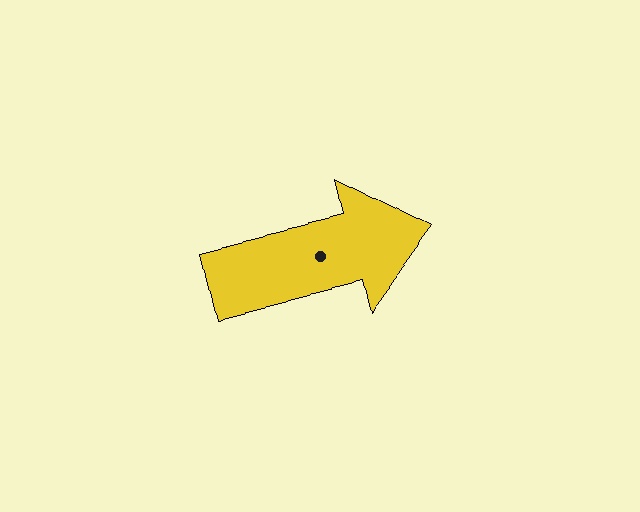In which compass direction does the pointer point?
East.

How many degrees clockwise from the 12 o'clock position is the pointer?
Approximately 77 degrees.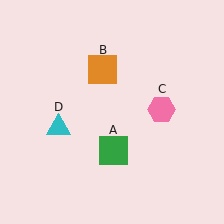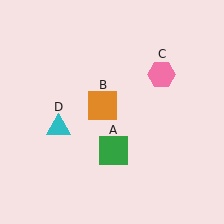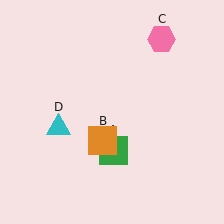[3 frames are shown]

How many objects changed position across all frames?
2 objects changed position: orange square (object B), pink hexagon (object C).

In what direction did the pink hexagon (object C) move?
The pink hexagon (object C) moved up.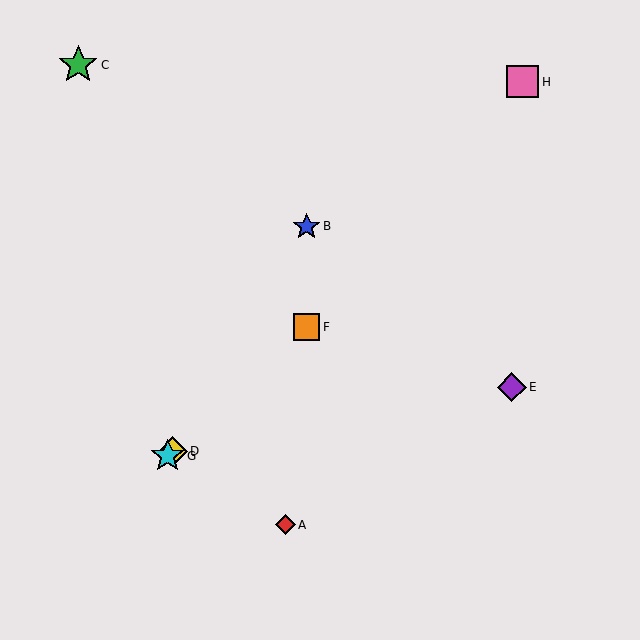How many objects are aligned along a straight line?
3 objects (D, F, G) are aligned along a straight line.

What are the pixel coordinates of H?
Object H is at (523, 82).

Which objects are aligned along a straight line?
Objects D, F, G are aligned along a straight line.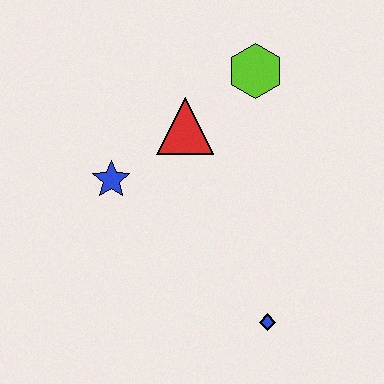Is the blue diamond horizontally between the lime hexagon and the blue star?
No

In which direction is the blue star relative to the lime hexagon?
The blue star is to the left of the lime hexagon.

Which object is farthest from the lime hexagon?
The blue diamond is farthest from the lime hexagon.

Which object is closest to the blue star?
The red triangle is closest to the blue star.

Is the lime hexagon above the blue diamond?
Yes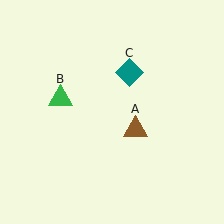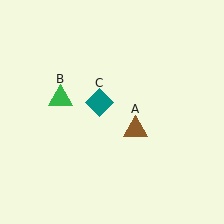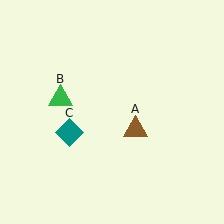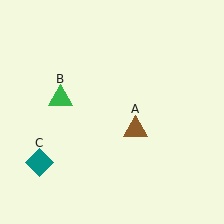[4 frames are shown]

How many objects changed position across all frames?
1 object changed position: teal diamond (object C).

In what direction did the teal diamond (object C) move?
The teal diamond (object C) moved down and to the left.